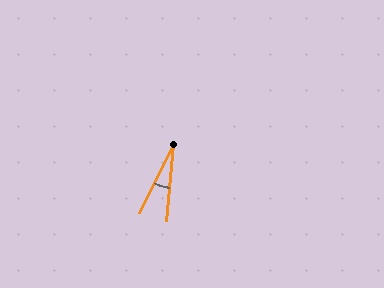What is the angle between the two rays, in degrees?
Approximately 21 degrees.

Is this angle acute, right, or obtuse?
It is acute.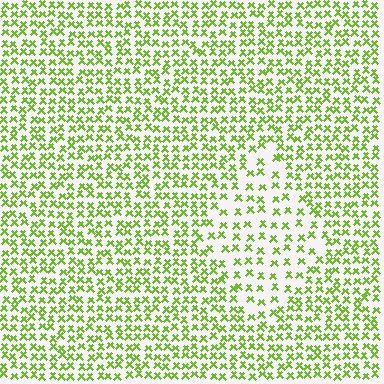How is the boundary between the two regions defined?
The boundary is defined by a change in element density (approximately 1.8x ratio). All elements are the same color, size, and shape.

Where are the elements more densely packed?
The elements are more densely packed outside the diamond boundary.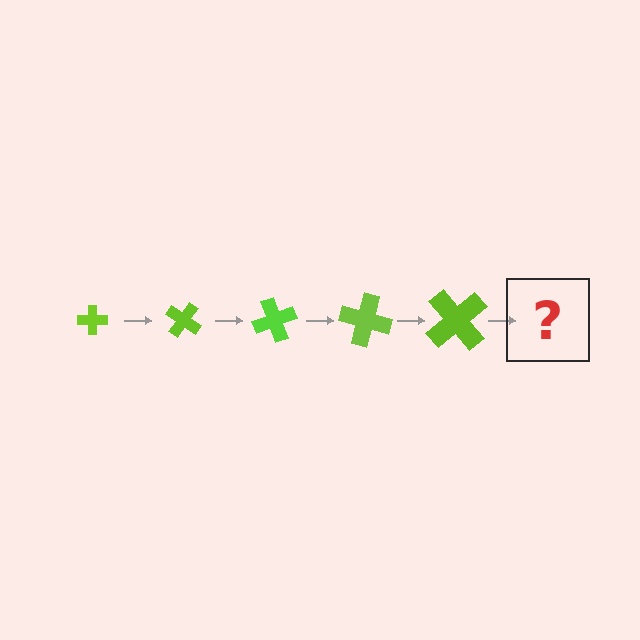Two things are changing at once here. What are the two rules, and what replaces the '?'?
The two rules are that the cross grows larger each step and it rotates 35 degrees each step. The '?' should be a cross, larger than the previous one and rotated 175 degrees from the start.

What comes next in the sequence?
The next element should be a cross, larger than the previous one and rotated 175 degrees from the start.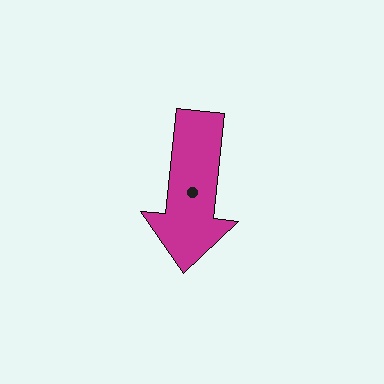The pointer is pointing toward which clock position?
Roughly 6 o'clock.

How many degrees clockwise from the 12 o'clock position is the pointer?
Approximately 186 degrees.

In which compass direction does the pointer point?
South.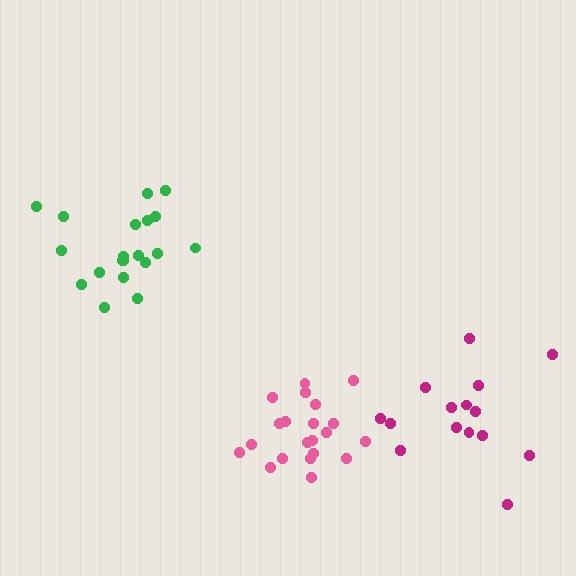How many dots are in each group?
Group 1: 21 dots, Group 2: 15 dots, Group 3: 21 dots (57 total).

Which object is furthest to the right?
The magenta cluster is rightmost.